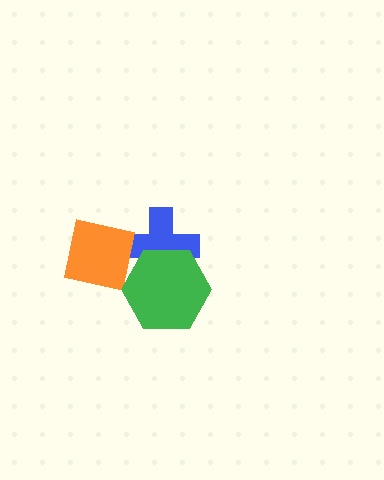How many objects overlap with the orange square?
0 objects overlap with the orange square.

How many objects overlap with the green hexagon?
1 object overlaps with the green hexagon.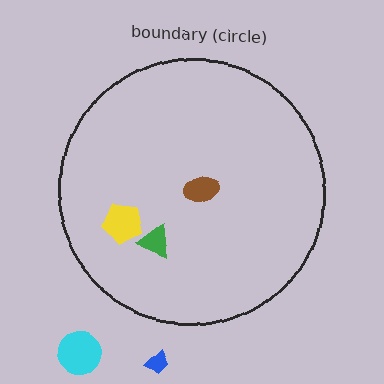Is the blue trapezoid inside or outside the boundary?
Outside.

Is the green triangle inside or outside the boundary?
Inside.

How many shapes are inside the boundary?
3 inside, 2 outside.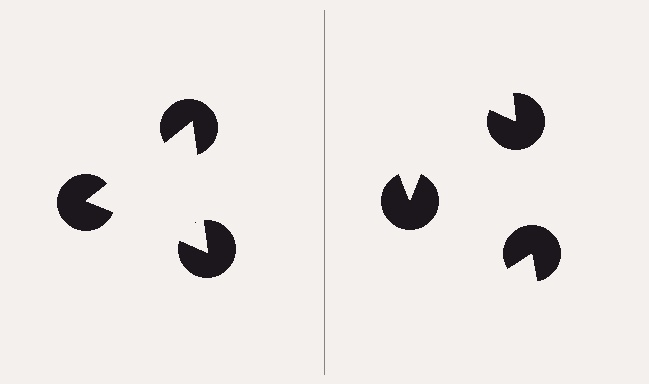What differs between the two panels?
The pac-man discs are positioned identically on both sides; only the wedge orientations differ. On the left they align to a triangle; on the right they are misaligned.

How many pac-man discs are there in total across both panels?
6 — 3 on each side.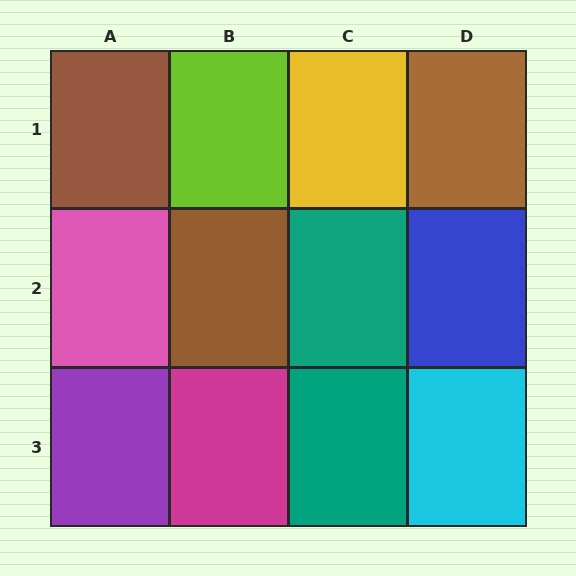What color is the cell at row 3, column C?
Teal.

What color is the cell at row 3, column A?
Purple.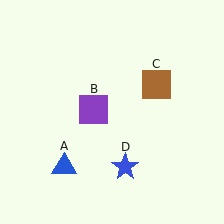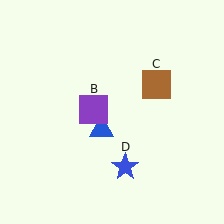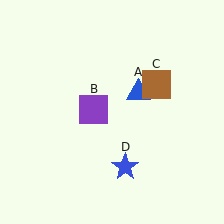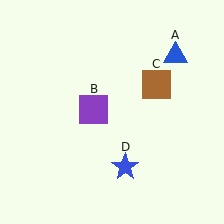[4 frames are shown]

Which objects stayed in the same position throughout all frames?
Purple square (object B) and brown square (object C) and blue star (object D) remained stationary.